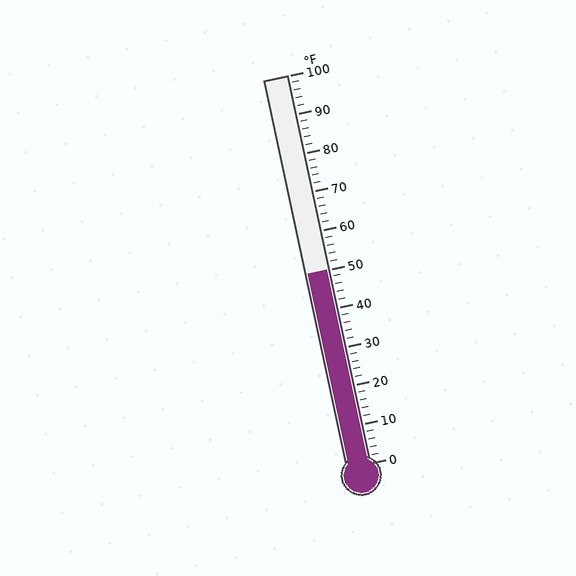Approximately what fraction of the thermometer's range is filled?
The thermometer is filled to approximately 50% of its range.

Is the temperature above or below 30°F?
The temperature is above 30°F.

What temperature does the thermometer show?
The thermometer shows approximately 50°F.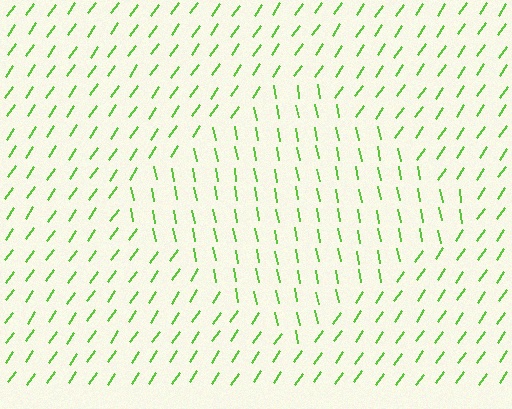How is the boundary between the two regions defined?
The boundary is defined purely by a change in line orientation (approximately 45 degrees difference). All lines are the same color and thickness.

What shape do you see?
I see a diamond.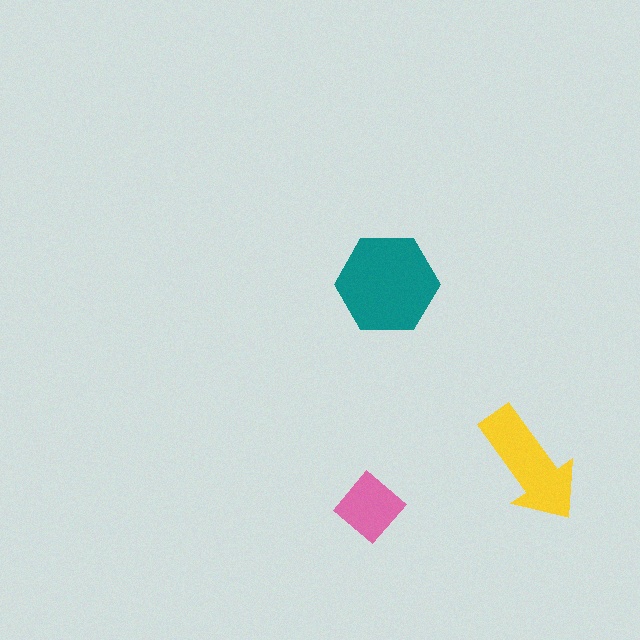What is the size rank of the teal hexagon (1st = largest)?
1st.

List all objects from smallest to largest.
The pink diamond, the yellow arrow, the teal hexagon.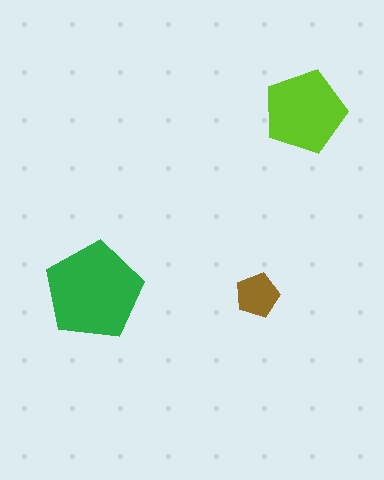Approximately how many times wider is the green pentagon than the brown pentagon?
About 2 times wider.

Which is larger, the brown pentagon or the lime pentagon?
The lime one.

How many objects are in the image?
There are 3 objects in the image.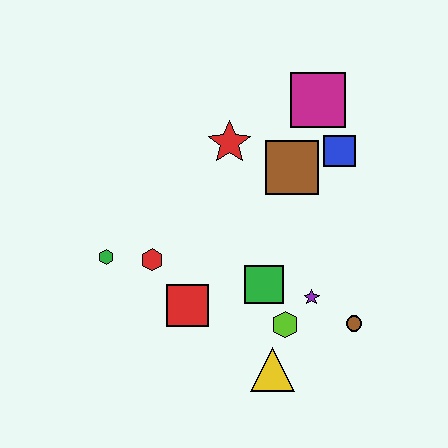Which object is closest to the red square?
The red hexagon is closest to the red square.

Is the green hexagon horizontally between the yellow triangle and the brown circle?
No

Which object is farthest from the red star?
The yellow triangle is farthest from the red star.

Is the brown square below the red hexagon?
No